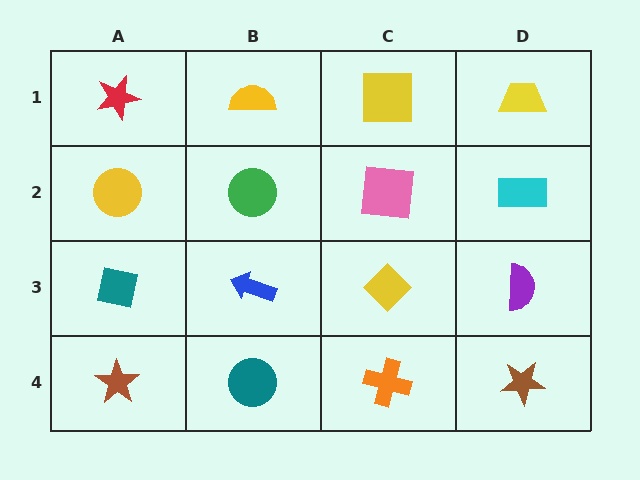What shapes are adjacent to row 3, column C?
A pink square (row 2, column C), an orange cross (row 4, column C), a blue arrow (row 3, column B), a purple semicircle (row 3, column D).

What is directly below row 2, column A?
A teal square.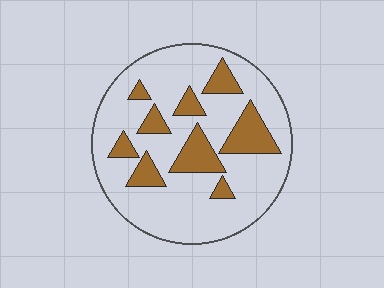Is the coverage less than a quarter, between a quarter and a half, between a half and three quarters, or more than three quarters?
Less than a quarter.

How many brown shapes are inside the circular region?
9.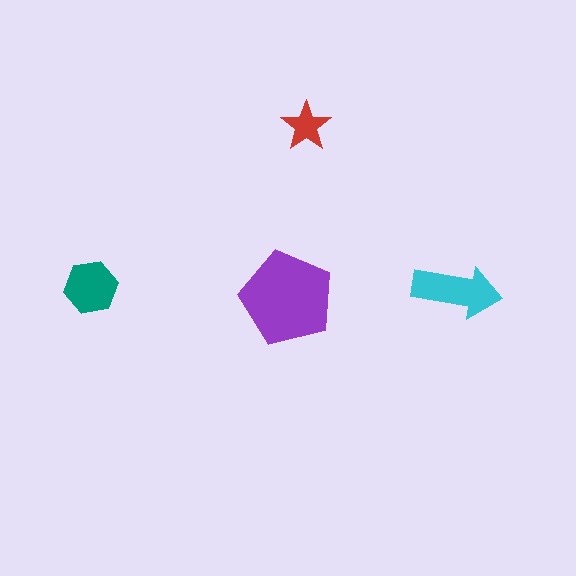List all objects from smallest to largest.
The red star, the teal hexagon, the cyan arrow, the purple pentagon.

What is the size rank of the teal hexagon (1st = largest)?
3rd.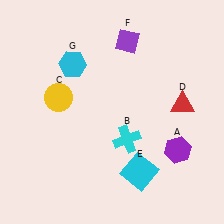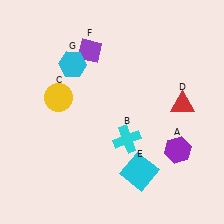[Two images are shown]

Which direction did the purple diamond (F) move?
The purple diamond (F) moved left.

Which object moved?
The purple diamond (F) moved left.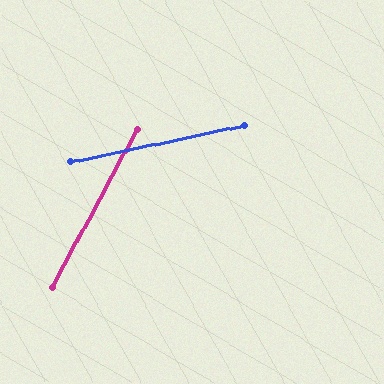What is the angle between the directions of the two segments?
Approximately 50 degrees.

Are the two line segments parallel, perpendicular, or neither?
Neither parallel nor perpendicular — they differ by about 50°.